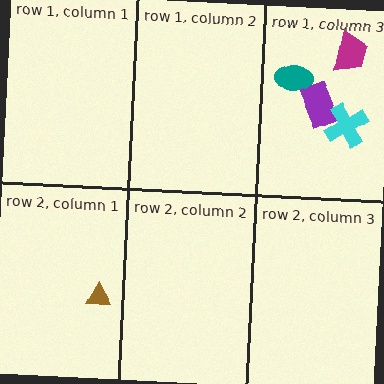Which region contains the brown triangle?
The row 2, column 1 region.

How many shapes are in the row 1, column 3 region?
4.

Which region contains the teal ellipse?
The row 1, column 3 region.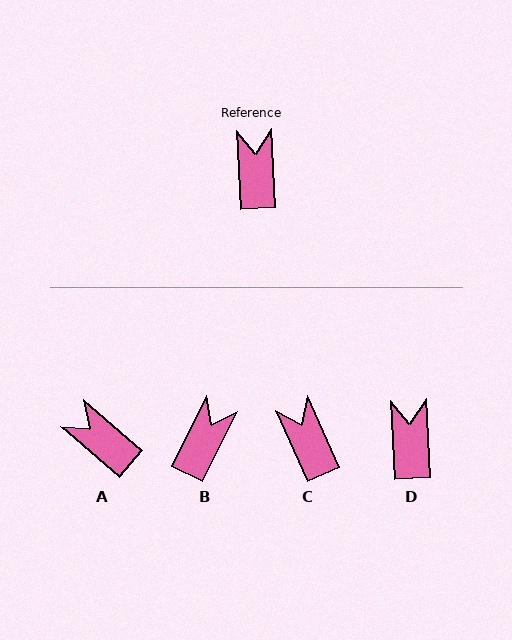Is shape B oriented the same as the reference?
No, it is off by about 30 degrees.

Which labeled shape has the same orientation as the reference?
D.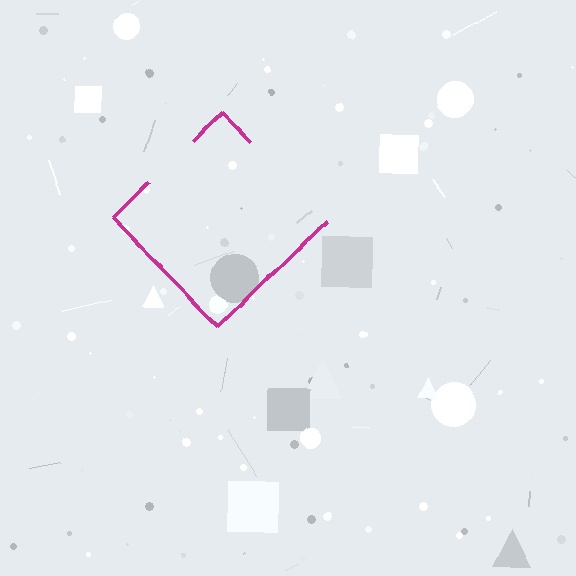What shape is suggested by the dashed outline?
The dashed outline suggests a diamond.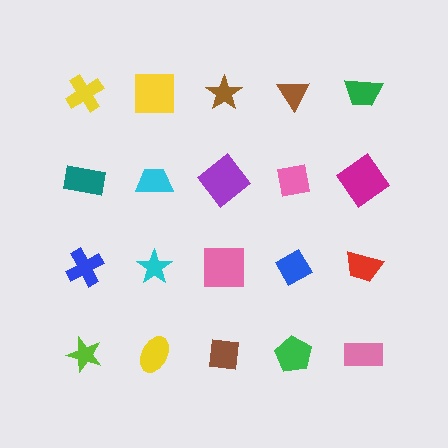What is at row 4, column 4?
A green pentagon.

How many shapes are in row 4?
5 shapes.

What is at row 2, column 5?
A magenta diamond.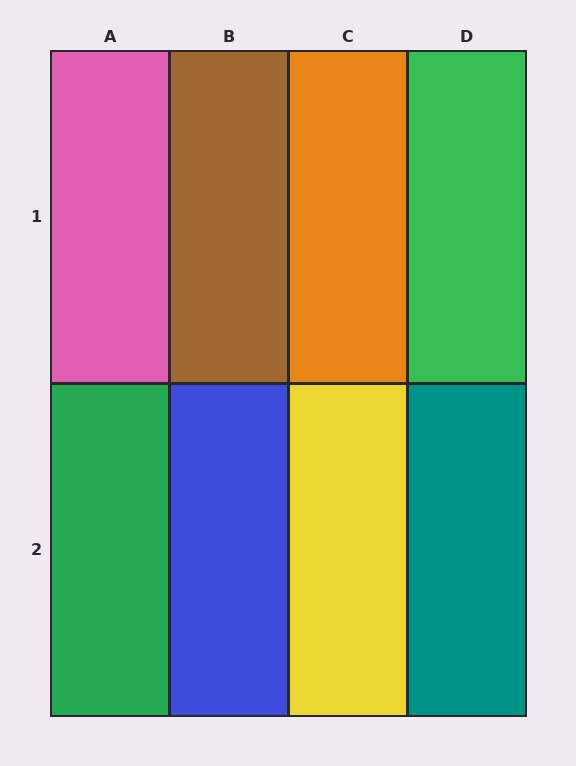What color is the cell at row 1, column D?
Green.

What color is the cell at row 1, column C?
Orange.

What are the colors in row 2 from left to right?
Green, blue, yellow, teal.